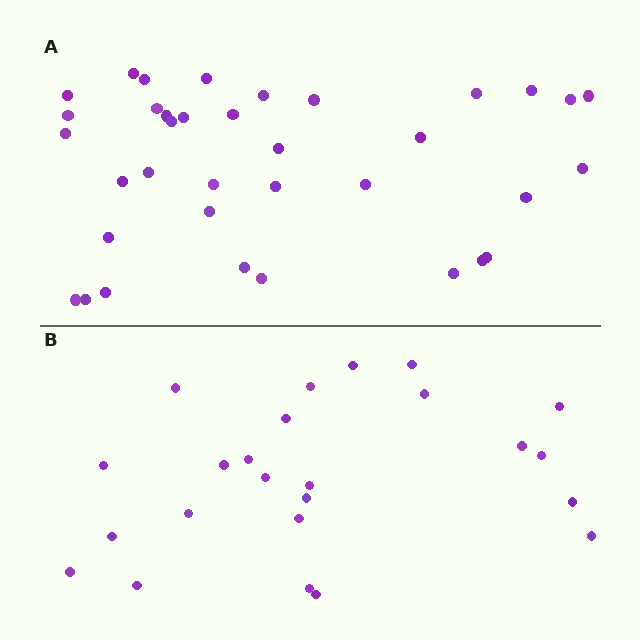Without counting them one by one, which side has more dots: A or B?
Region A (the top region) has more dots.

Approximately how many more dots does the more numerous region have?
Region A has roughly 12 or so more dots than region B.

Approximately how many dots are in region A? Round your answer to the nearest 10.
About 40 dots. (The exact count is 36, which rounds to 40.)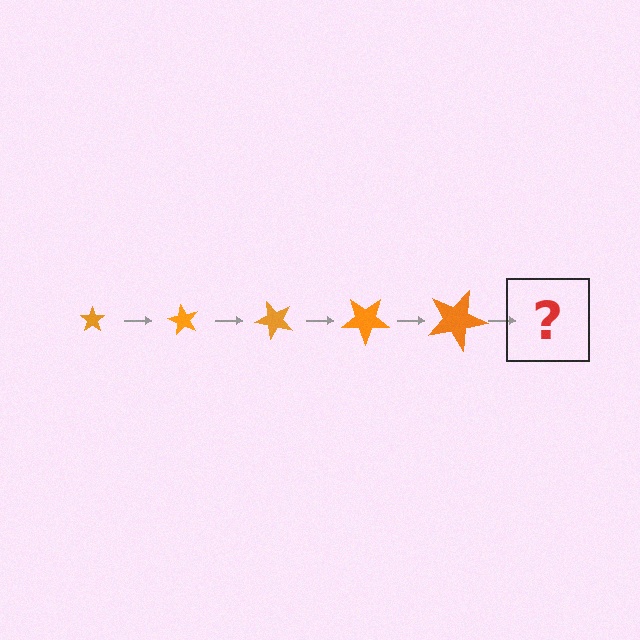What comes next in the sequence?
The next element should be a star, larger than the previous one and rotated 300 degrees from the start.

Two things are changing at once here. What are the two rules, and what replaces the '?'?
The two rules are that the star grows larger each step and it rotates 60 degrees each step. The '?' should be a star, larger than the previous one and rotated 300 degrees from the start.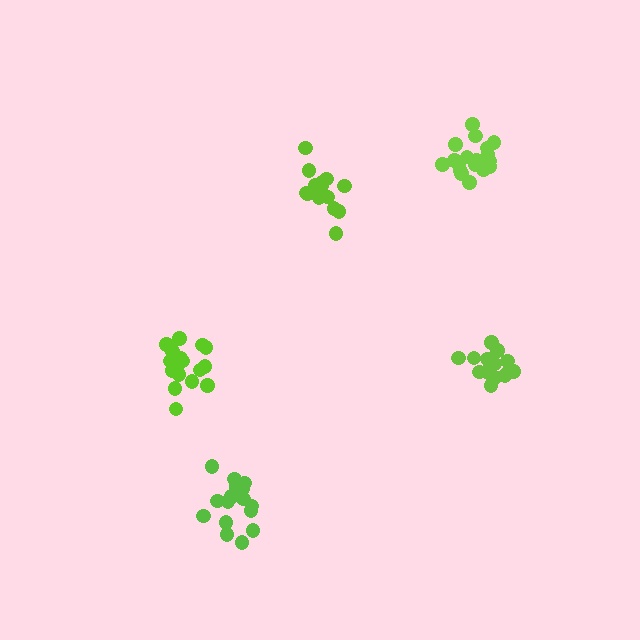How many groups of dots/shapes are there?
There are 5 groups.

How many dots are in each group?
Group 1: 17 dots, Group 2: 14 dots, Group 3: 18 dots, Group 4: 15 dots, Group 5: 16 dots (80 total).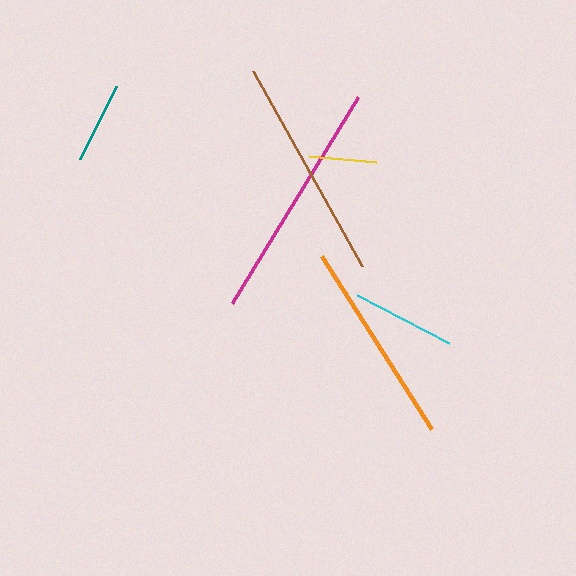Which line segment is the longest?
The magenta line is the longest at approximately 241 pixels.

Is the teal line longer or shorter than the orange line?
The orange line is longer than the teal line.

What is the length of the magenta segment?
The magenta segment is approximately 241 pixels long.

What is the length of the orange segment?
The orange segment is approximately 205 pixels long.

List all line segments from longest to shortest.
From longest to shortest: magenta, brown, orange, cyan, teal, yellow.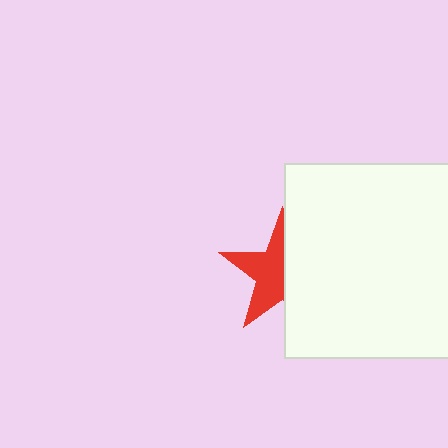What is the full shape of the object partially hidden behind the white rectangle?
The partially hidden object is a red star.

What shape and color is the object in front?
The object in front is a white rectangle.